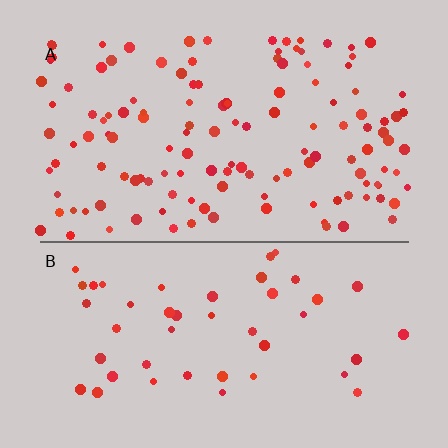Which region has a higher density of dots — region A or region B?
A (the top).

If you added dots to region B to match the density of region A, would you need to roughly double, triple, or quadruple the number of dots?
Approximately triple.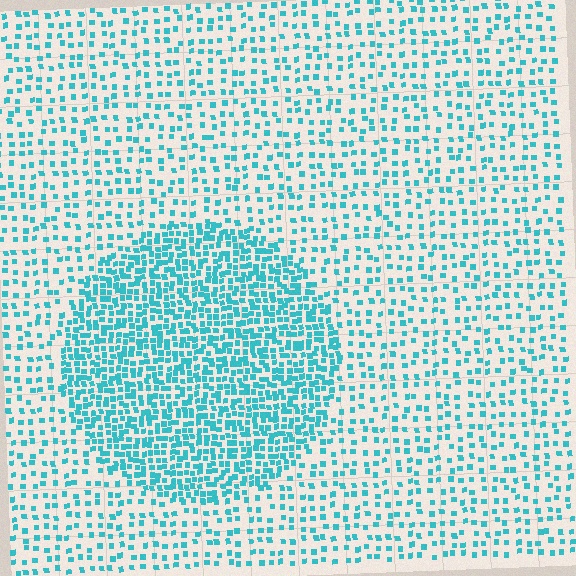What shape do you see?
I see a circle.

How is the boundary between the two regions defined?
The boundary is defined by a change in element density (approximately 2.3x ratio). All elements are the same color, size, and shape.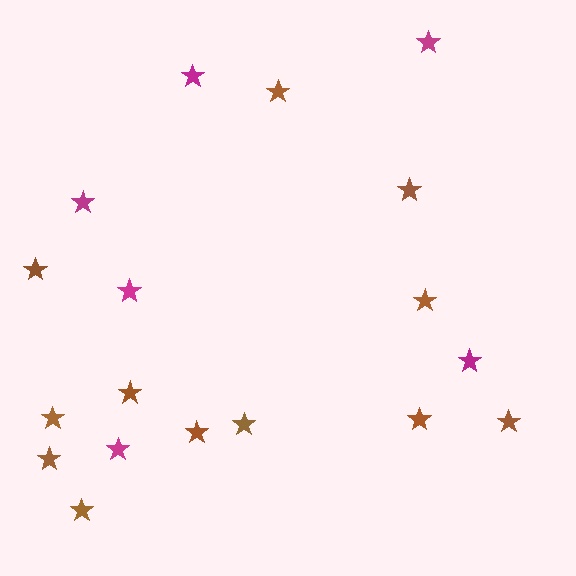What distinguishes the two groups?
There are 2 groups: one group of brown stars (12) and one group of magenta stars (6).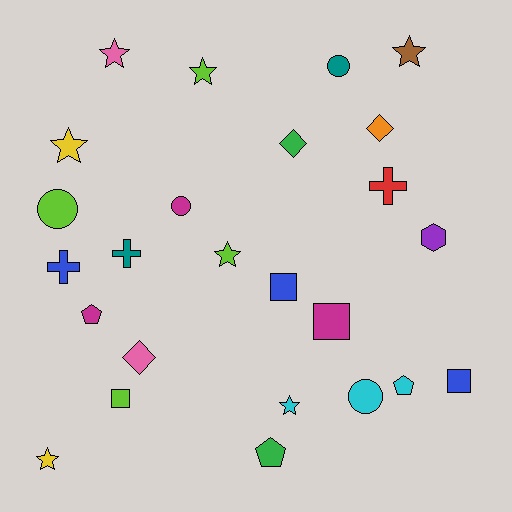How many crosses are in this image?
There are 3 crosses.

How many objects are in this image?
There are 25 objects.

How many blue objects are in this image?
There are 3 blue objects.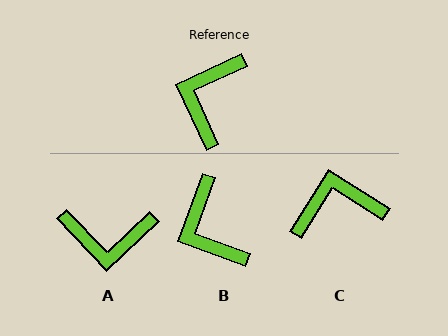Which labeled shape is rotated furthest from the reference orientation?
A, about 109 degrees away.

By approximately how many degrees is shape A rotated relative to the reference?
Approximately 109 degrees counter-clockwise.